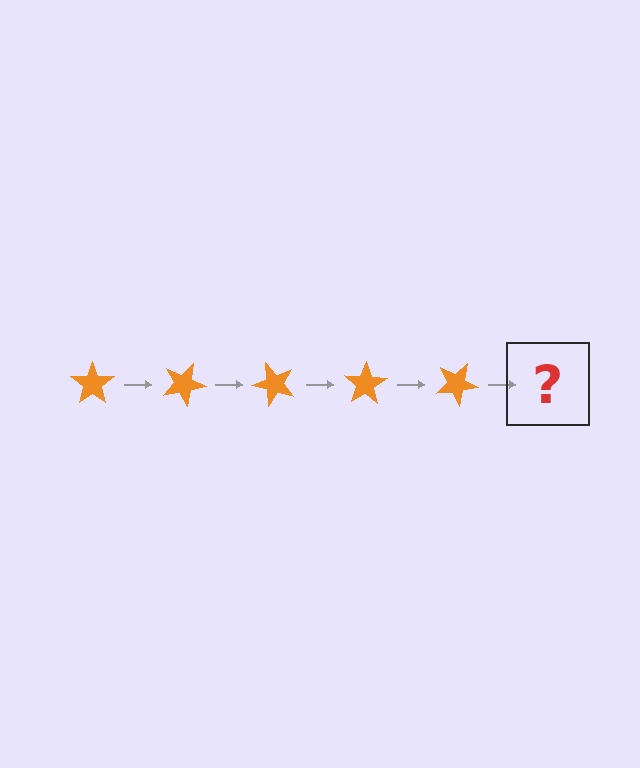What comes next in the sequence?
The next element should be an orange star rotated 125 degrees.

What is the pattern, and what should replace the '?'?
The pattern is that the star rotates 25 degrees each step. The '?' should be an orange star rotated 125 degrees.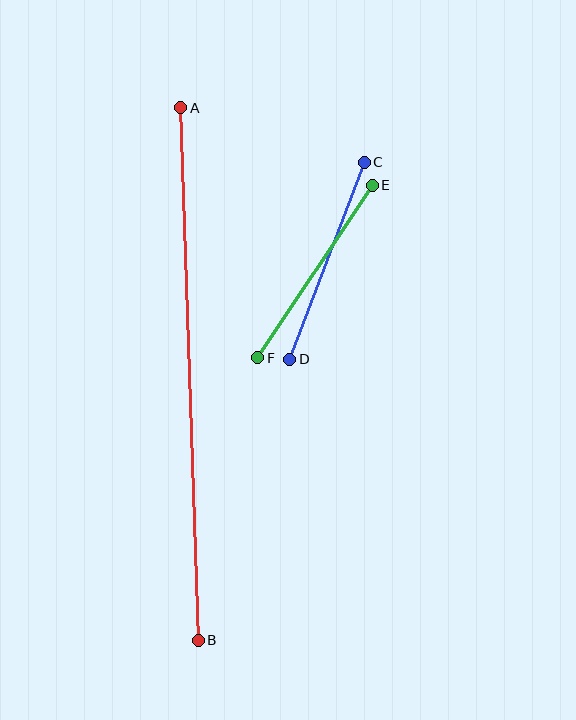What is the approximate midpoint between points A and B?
The midpoint is at approximately (190, 374) pixels.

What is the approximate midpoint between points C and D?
The midpoint is at approximately (327, 261) pixels.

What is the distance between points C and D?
The distance is approximately 210 pixels.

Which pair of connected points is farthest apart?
Points A and B are farthest apart.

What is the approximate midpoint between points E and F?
The midpoint is at approximately (315, 271) pixels.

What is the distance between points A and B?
The distance is approximately 533 pixels.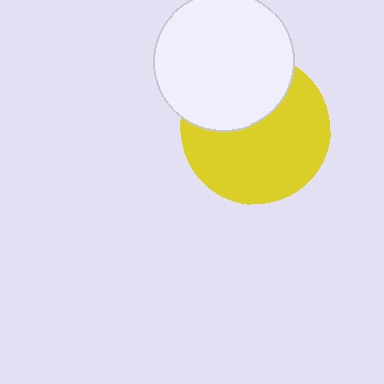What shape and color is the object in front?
The object in front is a white circle.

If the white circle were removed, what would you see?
You would see the complete yellow circle.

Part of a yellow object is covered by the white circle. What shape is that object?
It is a circle.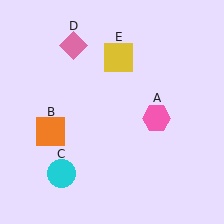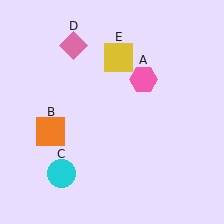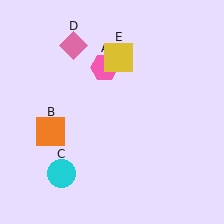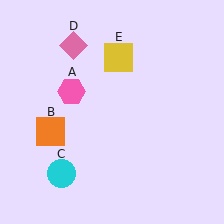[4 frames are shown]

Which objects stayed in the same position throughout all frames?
Orange square (object B) and cyan circle (object C) and pink diamond (object D) and yellow square (object E) remained stationary.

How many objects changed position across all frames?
1 object changed position: pink hexagon (object A).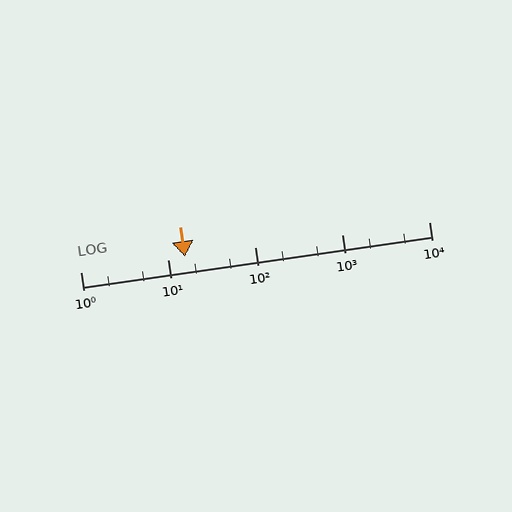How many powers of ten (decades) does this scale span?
The scale spans 4 decades, from 1 to 10000.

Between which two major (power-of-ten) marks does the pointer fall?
The pointer is between 10 and 100.